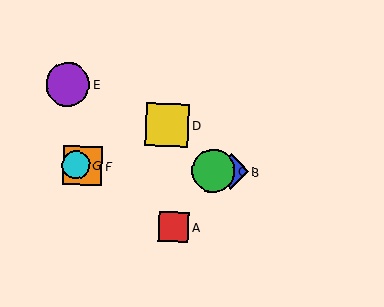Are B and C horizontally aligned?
Yes, both are at y≈171.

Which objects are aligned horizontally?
Objects B, C, F, G are aligned horizontally.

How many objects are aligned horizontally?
4 objects (B, C, F, G) are aligned horizontally.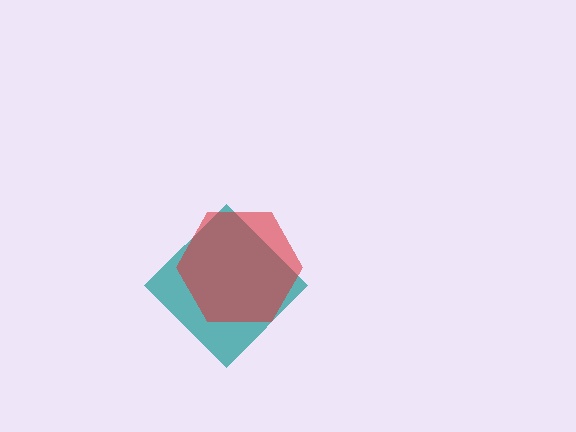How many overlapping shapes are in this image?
There are 2 overlapping shapes in the image.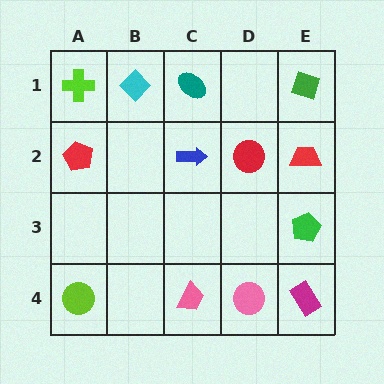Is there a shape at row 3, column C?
No, that cell is empty.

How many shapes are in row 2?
4 shapes.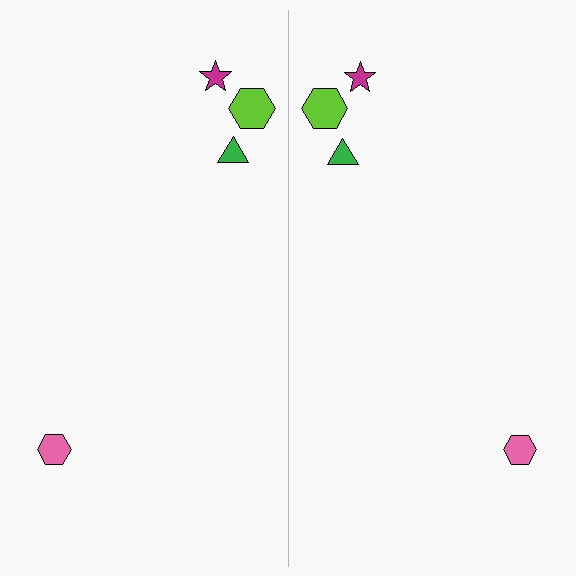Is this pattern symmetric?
Yes, this pattern has bilateral (reflection) symmetry.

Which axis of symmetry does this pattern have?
The pattern has a vertical axis of symmetry running through the center of the image.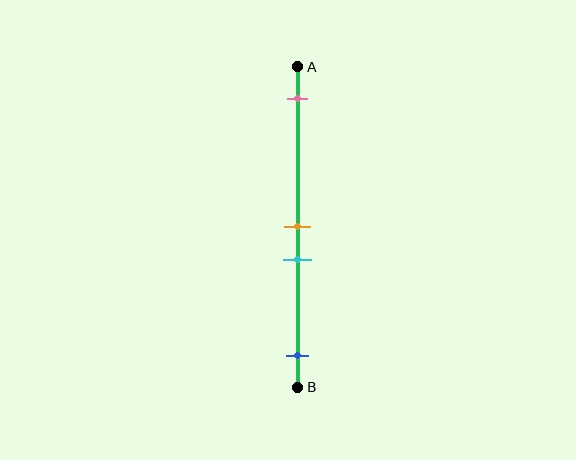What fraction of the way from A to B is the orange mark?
The orange mark is approximately 50% (0.5) of the way from A to B.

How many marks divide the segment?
There are 4 marks dividing the segment.